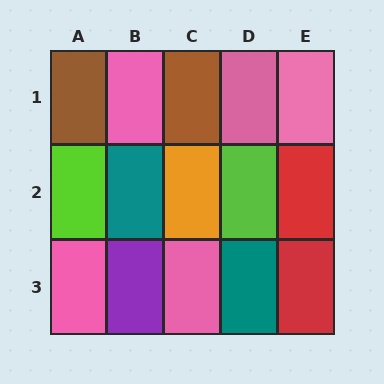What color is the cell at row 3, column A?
Pink.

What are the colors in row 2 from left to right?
Lime, teal, orange, lime, red.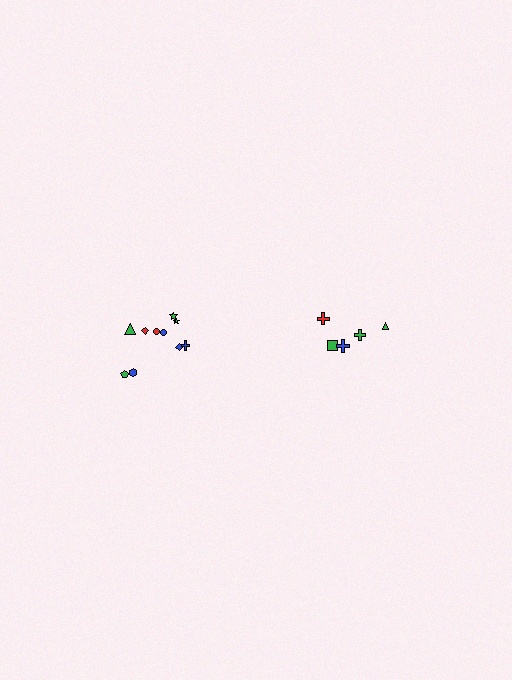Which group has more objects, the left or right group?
The left group.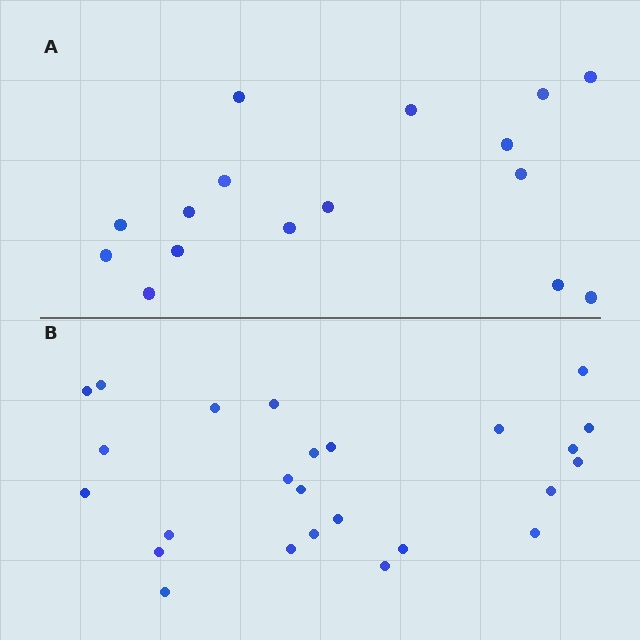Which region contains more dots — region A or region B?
Region B (the bottom region) has more dots.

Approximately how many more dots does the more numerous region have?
Region B has roughly 8 or so more dots than region A.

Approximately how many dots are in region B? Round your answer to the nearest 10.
About 20 dots. (The exact count is 25, which rounds to 20.)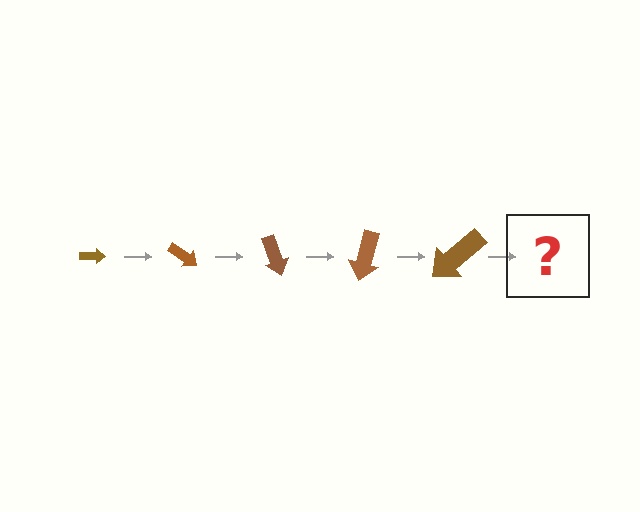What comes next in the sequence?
The next element should be an arrow, larger than the previous one and rotated 175 degrees from the start.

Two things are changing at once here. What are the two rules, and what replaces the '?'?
The two rules are that the arrow grows larger each step and it rotates 35 degrees each step. The '?' should be an arrow, larger than the previous one and rotated 175 degrees from the start.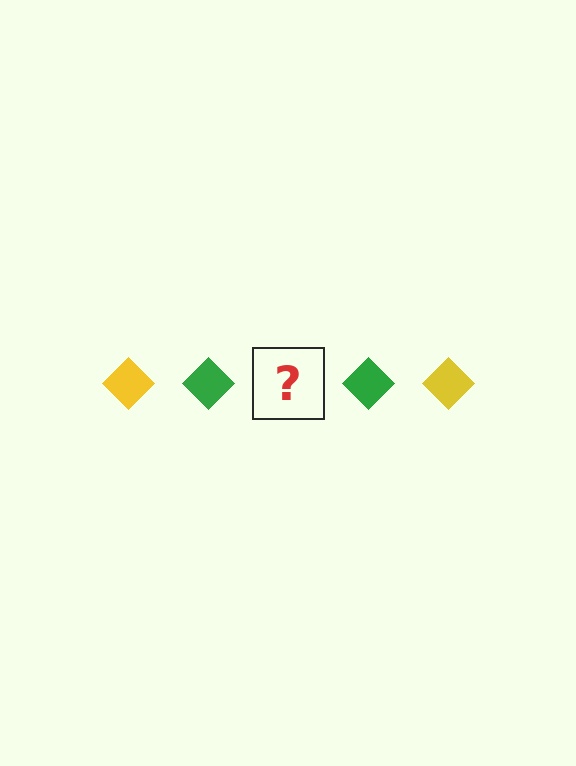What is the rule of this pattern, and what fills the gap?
The rule is that the pattern cycles through yellow, green diamonds. The gap should be filled with a yellow diamond.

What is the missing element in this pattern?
The missing element is a yellow diamond.